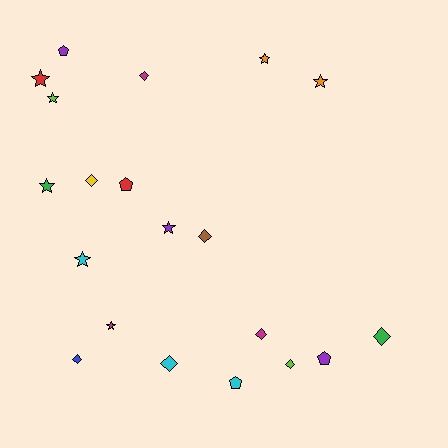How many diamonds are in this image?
There are 8 diamonds.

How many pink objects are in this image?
There are no pink objects.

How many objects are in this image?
There are 20 objects.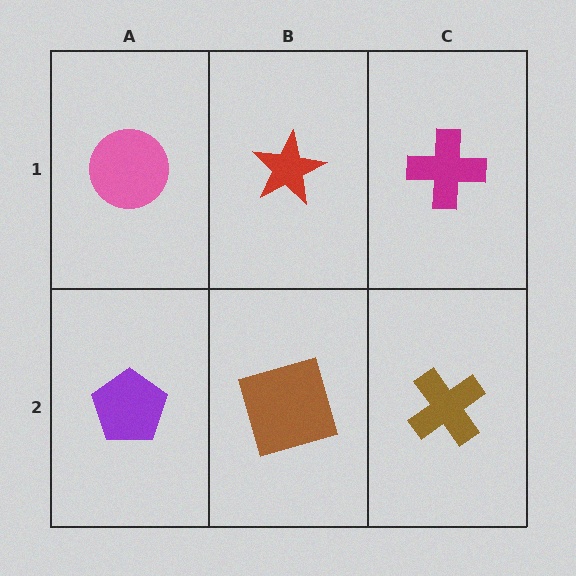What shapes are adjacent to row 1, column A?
A purple pentagon (row 2, column A), a red star (row 1, column B).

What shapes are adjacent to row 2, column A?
A pink circle (row 1, column A), a brown square (row 2, column B).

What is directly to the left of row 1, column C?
A red star.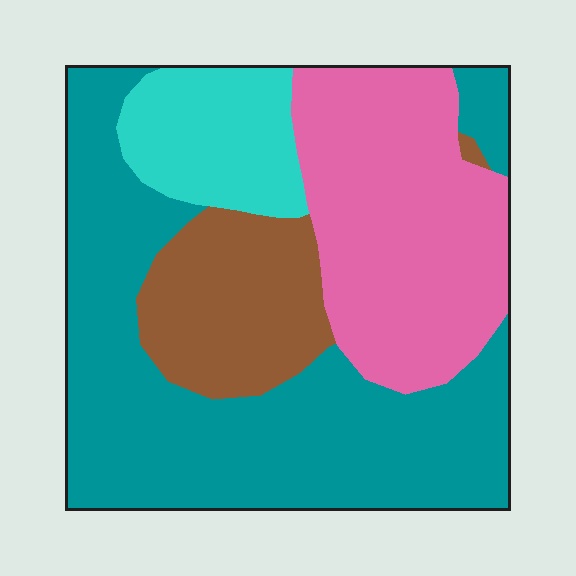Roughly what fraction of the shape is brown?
Brown covers about 15% of the shape.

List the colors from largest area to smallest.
From largest to smallest: teal, pink, brown, cyan.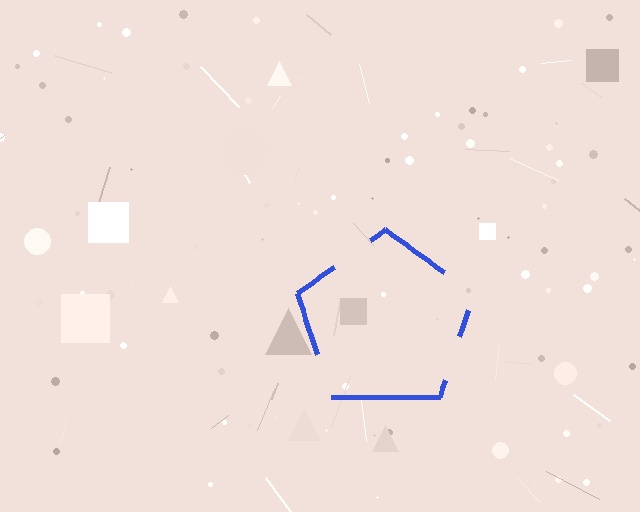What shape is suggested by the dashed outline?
The dashed outline suggests a pentagon.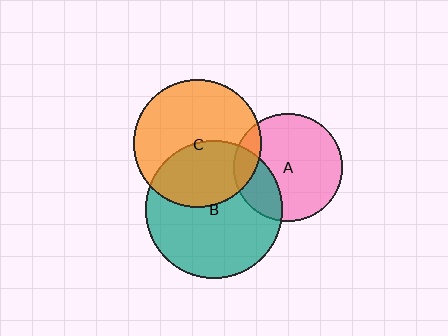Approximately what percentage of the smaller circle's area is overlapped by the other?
Approximately 40%.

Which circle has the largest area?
Circle B (teal).